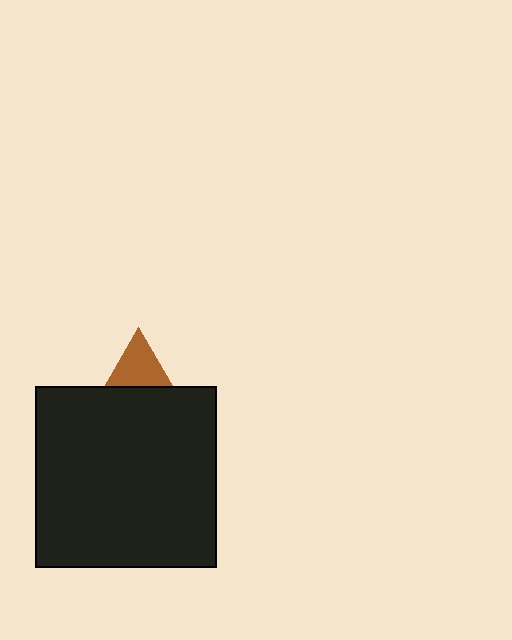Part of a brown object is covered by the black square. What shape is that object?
It is a triangle.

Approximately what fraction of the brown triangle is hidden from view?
Roughly 63% of the brown triangle is hidden behind the black square.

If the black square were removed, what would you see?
You would see the complete brown triangle.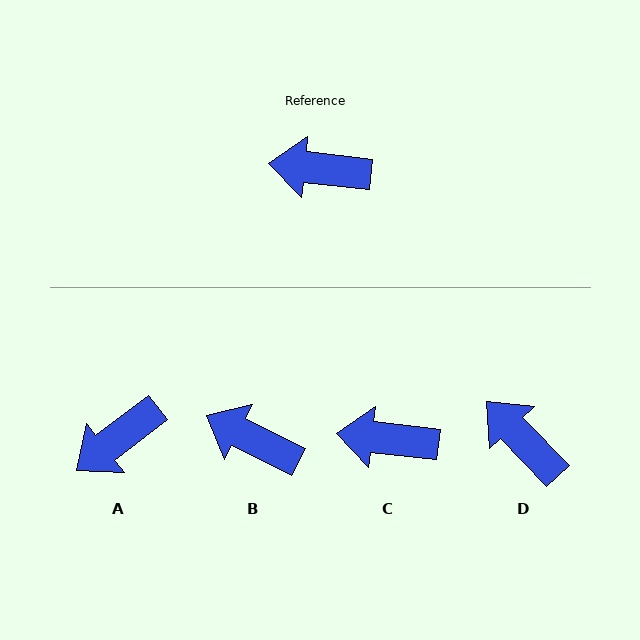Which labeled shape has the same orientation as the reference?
C.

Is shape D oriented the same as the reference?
No, it is off by about 40 degrees.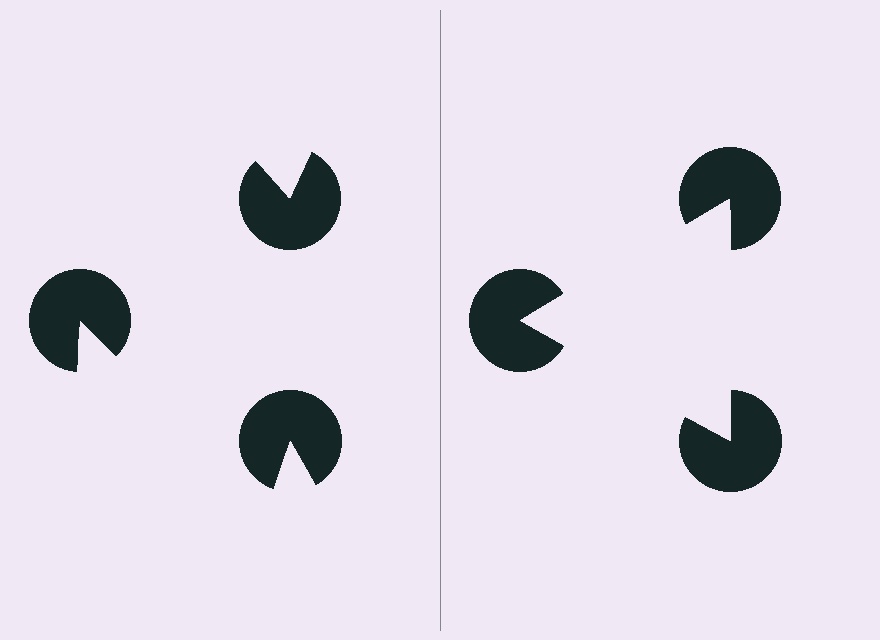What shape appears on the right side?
An illusory triangle.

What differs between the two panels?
The pac-man discs are positioned identically on both sides; only the wedge orientations differ. On the right they align to a triangle; on the left they are misaligned.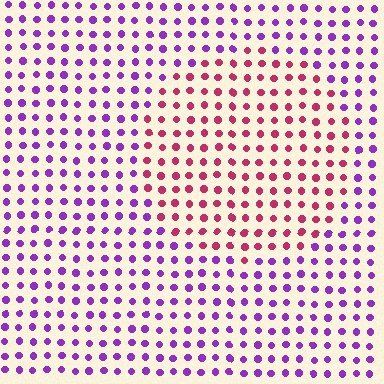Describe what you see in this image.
The image is filled with small purple elements in a uniform arrangement. A circle-shaped region is visible where the elements are tinted to a slightly different hue, forming a subtle color boundary.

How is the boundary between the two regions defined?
The boundary is defined purely by a slight shift in hue (about 55 degrees). Spacing, size, and orientation are identical on both sides.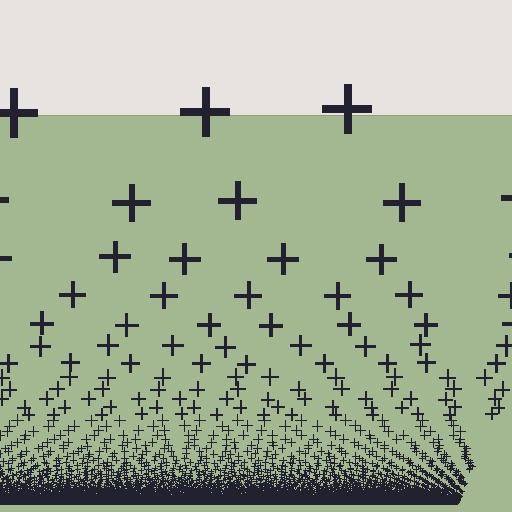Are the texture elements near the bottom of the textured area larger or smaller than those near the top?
Smaller. The gradient is inverted — elements near the bottom are smaller and denser.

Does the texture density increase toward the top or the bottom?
Density increases toward the bottom.